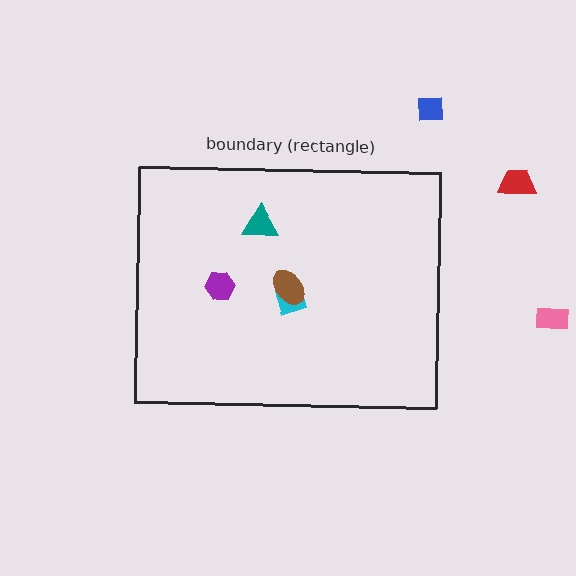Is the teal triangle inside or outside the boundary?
Inside.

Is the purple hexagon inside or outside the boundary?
Inside.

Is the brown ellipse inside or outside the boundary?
Inside.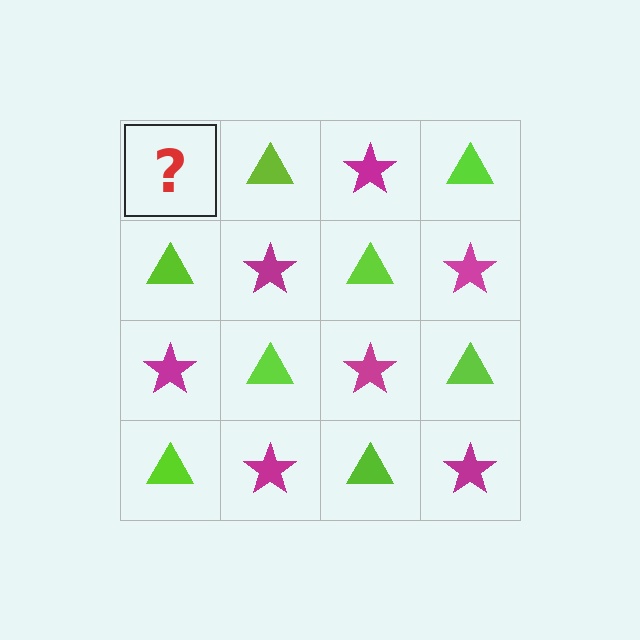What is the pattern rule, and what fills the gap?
The rule is that it alternates magenta star and lime triangle in a checkerboard pattern. The gap should be filled with a magenta star.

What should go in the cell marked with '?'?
The missing cell should contain a magenta star.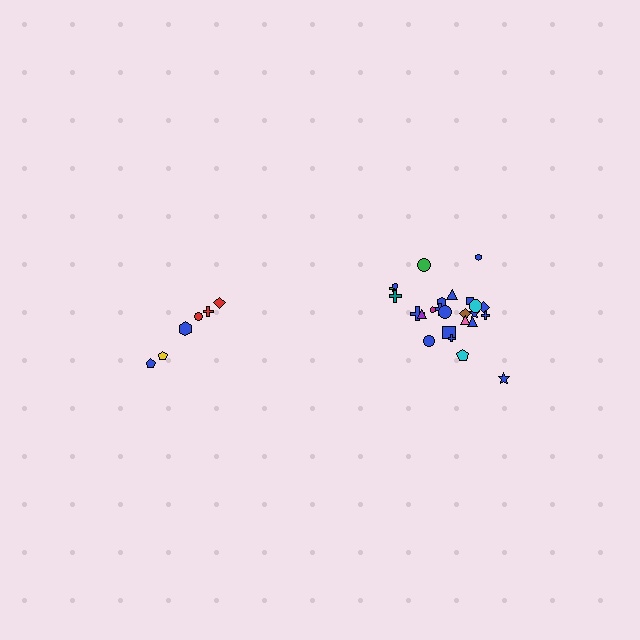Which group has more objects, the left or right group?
The right group.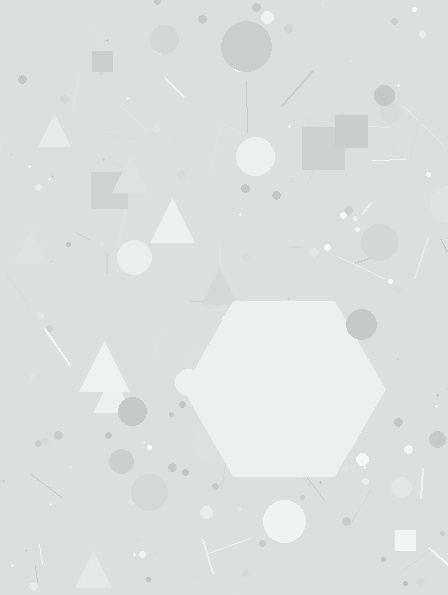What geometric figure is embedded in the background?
A hexagon is embedded in the background.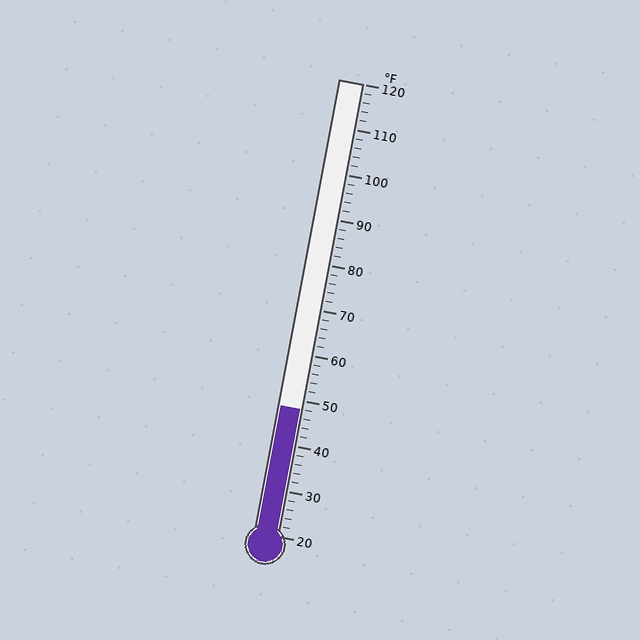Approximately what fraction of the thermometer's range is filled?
The thermometer is filled to approximately 30% of its range.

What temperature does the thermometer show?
The thermometer shows approximately 48°F.